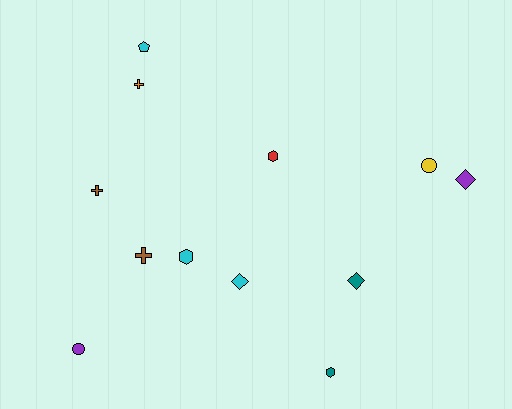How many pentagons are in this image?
There is 1 pentagon.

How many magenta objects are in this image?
There are no magenta objects.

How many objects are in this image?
There are 12 objects.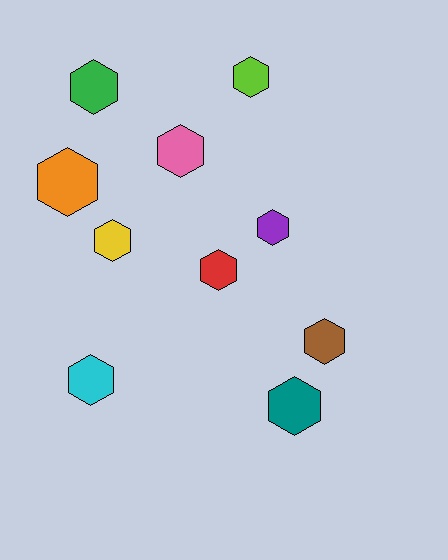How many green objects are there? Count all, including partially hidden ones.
There is 1 green object.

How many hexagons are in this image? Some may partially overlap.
There are 10 hexagons.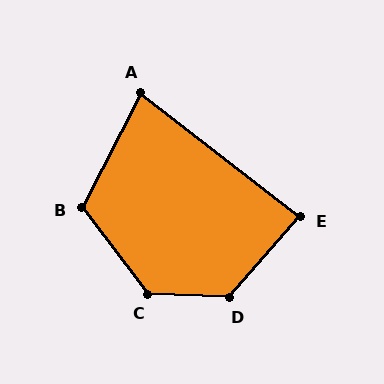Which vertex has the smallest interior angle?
A, at approximately 80 degrees.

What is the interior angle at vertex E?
Approximately 86 degrees (approximately right).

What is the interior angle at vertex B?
Approximately 115 degrees (obtuse).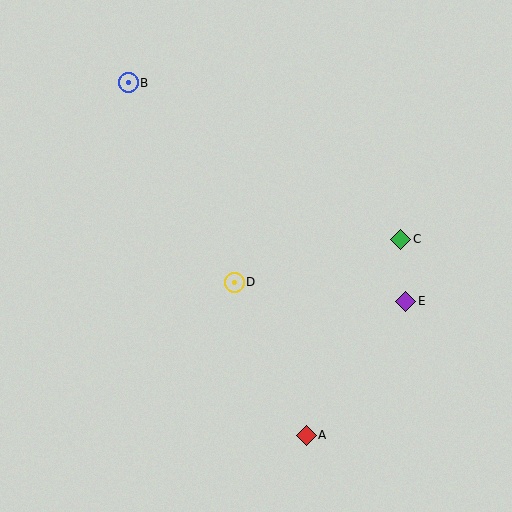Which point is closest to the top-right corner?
Point C is closest to the top-right corner.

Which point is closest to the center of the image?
Point D at (234, 282) is closest to the center.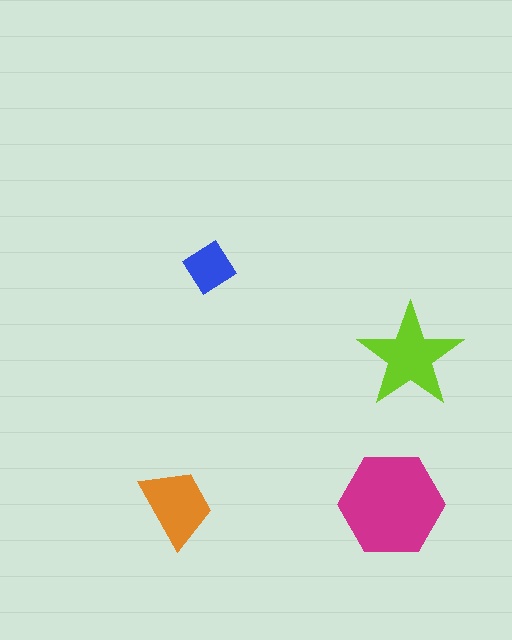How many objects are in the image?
There are 4 objects in the image.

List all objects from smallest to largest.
The blue diamond, the orange trapezoid, the lime star, the magenta hexagon.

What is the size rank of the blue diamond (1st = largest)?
4th.